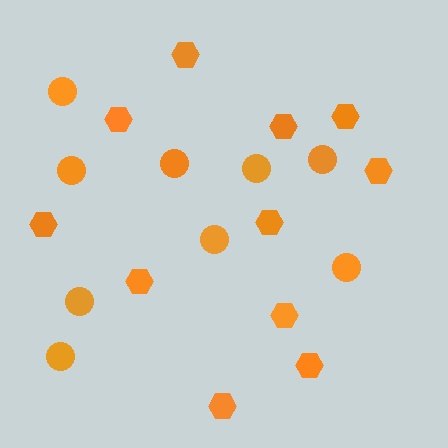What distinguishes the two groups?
There are 2 groups: one group of hexagons (11) and one group of circles (9).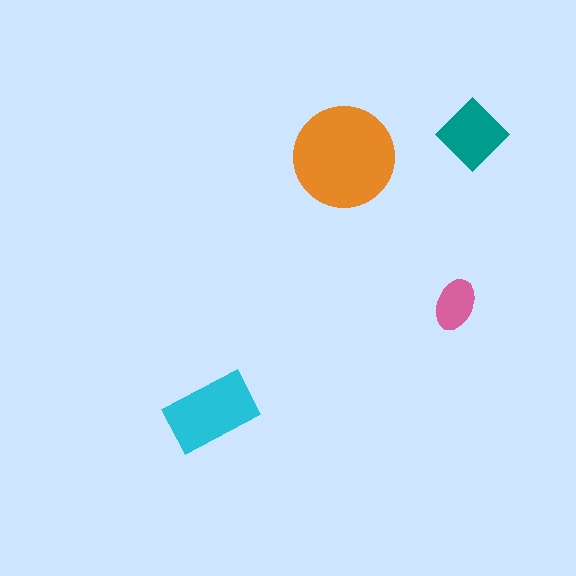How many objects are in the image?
There are 4 objects in the image.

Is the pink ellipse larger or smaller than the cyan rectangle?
Smaller.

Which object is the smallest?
The pink ellipse.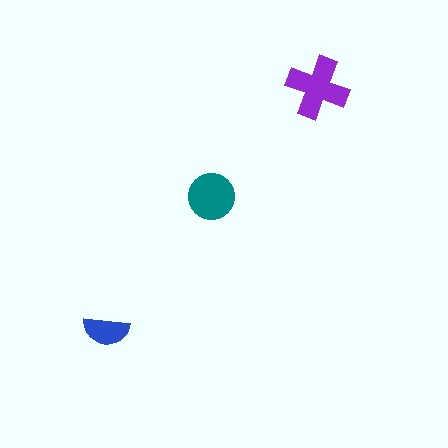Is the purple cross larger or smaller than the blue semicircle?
Larger.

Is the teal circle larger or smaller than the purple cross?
Smaller.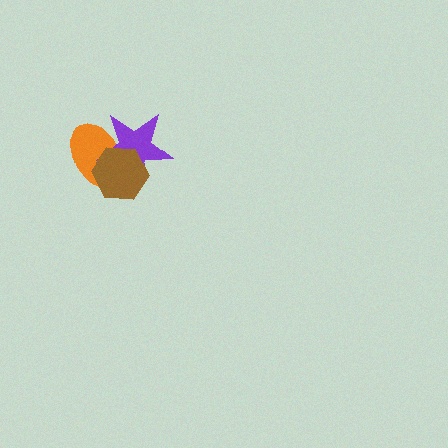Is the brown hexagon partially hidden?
No, no other shape covers it.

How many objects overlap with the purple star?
2 objects overlap with the purple star.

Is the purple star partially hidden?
Yes, it is partially covered by another shape.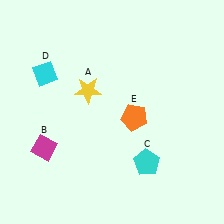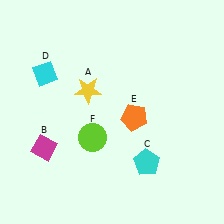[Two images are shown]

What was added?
A lime circle (F) was added in Image 2.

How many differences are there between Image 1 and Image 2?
There is 1 difference between the two images.